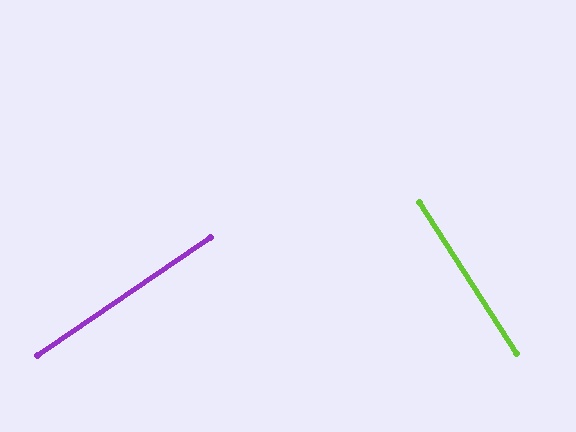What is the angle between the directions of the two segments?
Approximately 88 degrees.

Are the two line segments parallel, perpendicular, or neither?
Perpendicular — they meet at approximately 88°.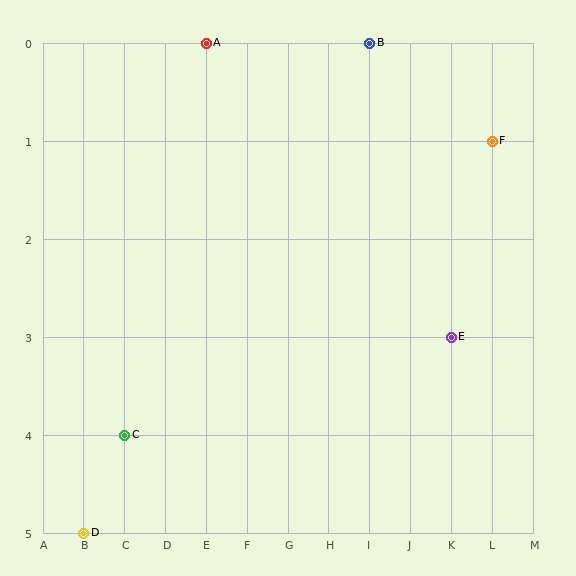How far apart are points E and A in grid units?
Points E and A are 6 columns and 3 rows apart (about 6.7 grid units diagonally).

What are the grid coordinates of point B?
Point B is at grid coordinates (I, 0).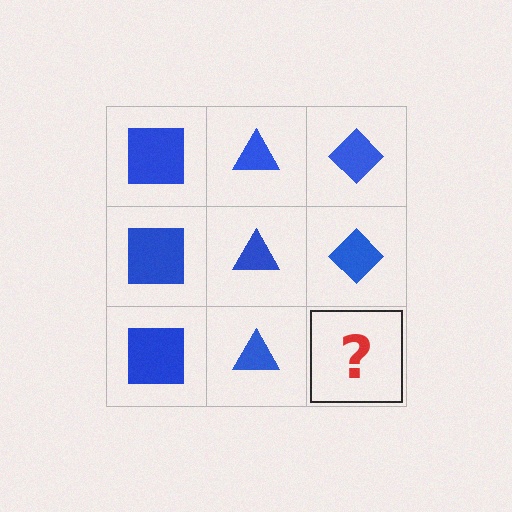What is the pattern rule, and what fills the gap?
The rule is that each column has a consistent shape. The gap should be filled with a blue diamond.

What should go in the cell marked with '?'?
The missing cell should contain a blue diamond.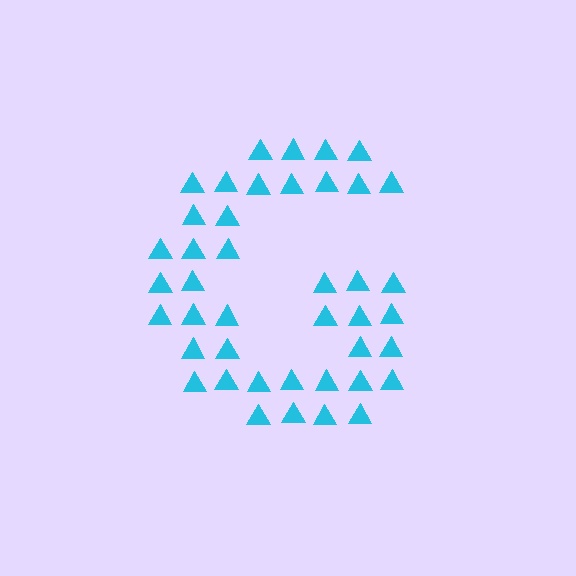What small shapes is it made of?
It is made of small triangles.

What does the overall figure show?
The overall figure shows the letter G.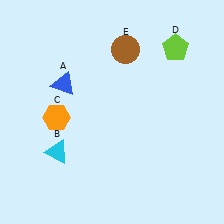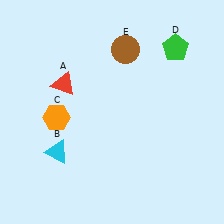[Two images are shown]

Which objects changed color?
A changed from blue to red. D changed from lime to green.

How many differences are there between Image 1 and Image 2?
There are 2 differences between the two images.